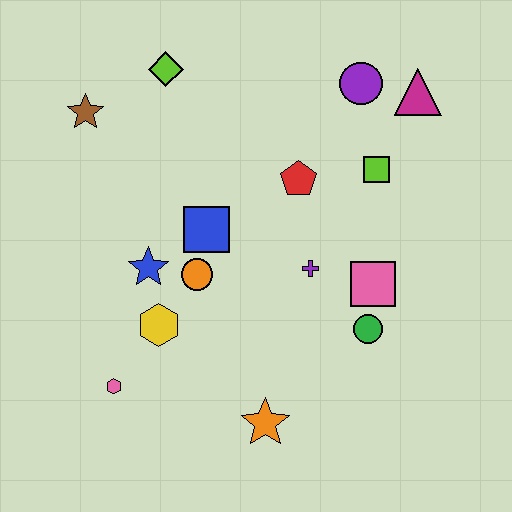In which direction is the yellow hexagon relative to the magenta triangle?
The yellow hexagon is to the left of the magenta triangle.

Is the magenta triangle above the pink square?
Yes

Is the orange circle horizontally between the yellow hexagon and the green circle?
Yes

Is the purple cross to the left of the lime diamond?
No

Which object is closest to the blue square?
The orange circle is closest to the blue square.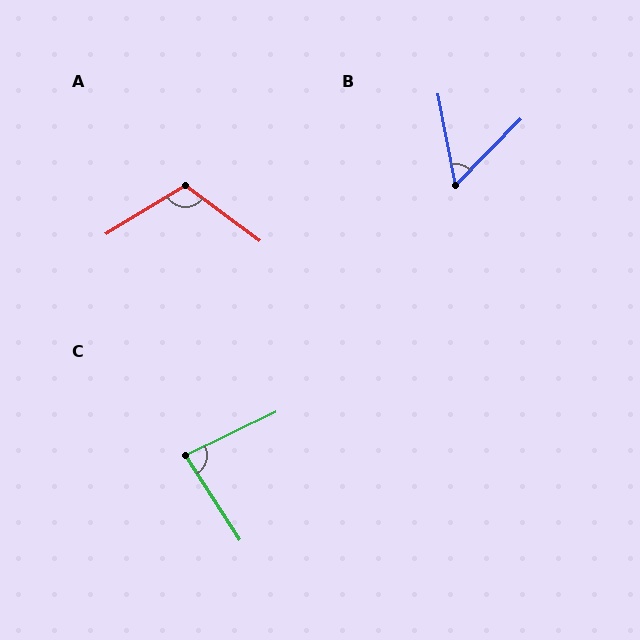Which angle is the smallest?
B, at approximately 55 degrees.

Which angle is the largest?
A, at approximately 112 degrees.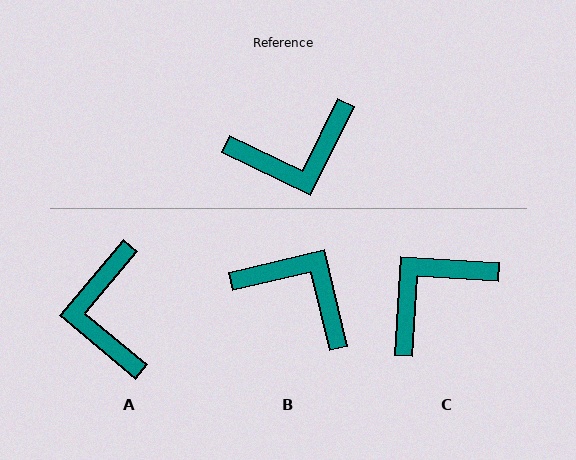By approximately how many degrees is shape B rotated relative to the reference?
Approximately 129 degrees counter-clockwise.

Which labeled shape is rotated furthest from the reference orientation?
C, about 158 degrees away.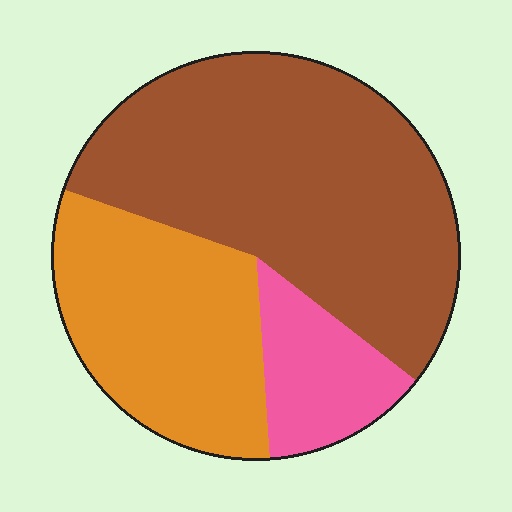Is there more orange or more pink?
Orange.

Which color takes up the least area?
Pink, at roughly 15%.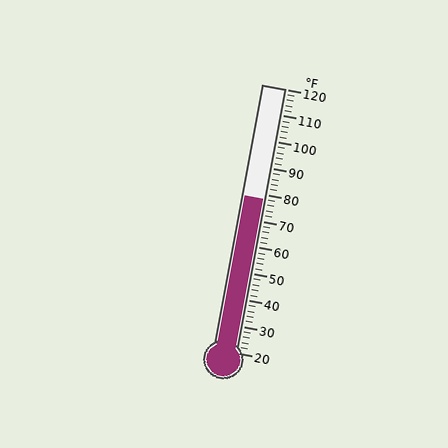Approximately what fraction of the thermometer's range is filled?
The thermometer is filled to approximately 60% of its range.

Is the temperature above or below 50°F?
The temperature is above 50°F.